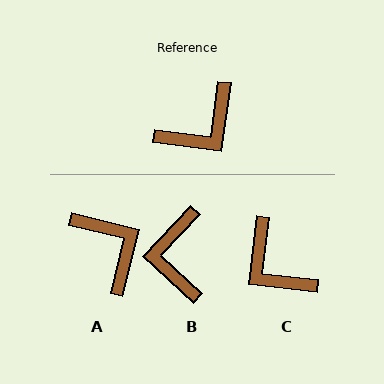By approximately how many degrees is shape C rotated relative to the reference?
Approximately 89 degrees clockwise.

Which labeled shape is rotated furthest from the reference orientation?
B, about 125 degrees away.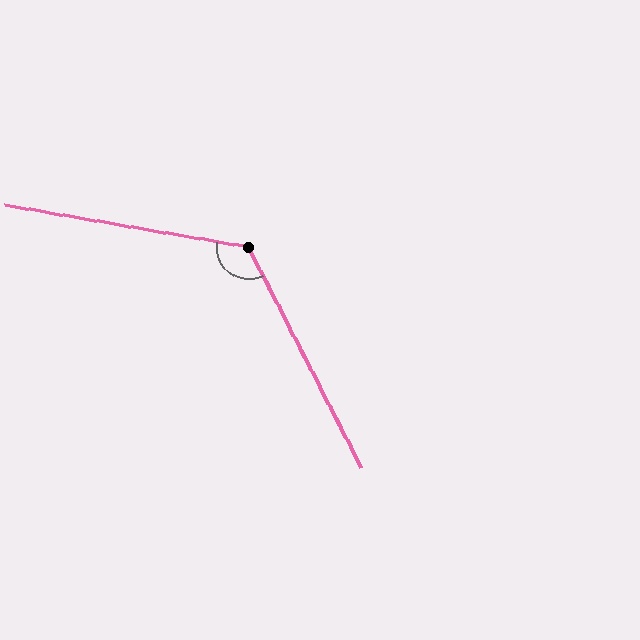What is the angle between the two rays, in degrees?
Approximately 127 degrees.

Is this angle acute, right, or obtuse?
It is obtuse.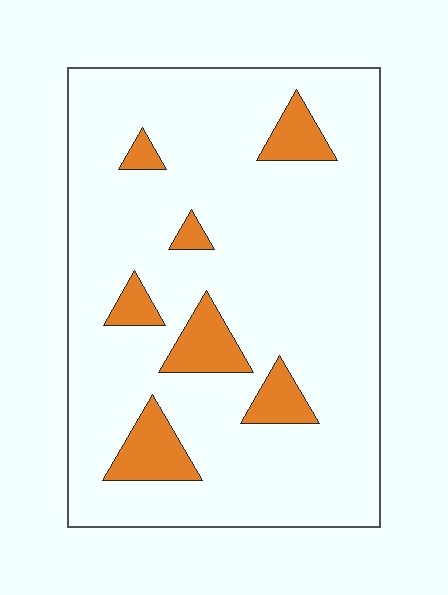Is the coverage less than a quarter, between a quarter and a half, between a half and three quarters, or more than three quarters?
Less than a quarter.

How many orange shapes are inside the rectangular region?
7.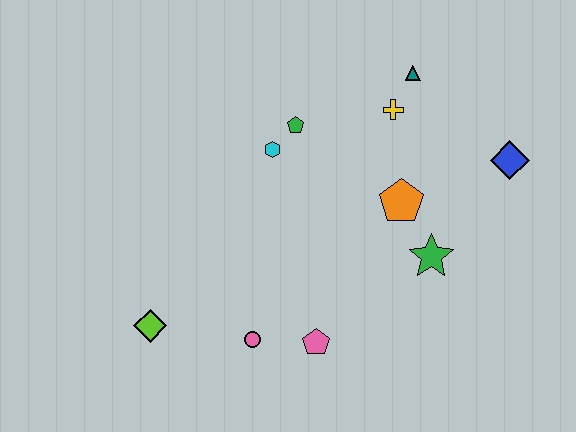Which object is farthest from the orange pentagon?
The lime diamond is farthest from the orange pentagon.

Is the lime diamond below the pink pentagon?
No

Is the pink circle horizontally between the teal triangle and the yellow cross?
No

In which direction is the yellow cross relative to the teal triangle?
The yellow cross is below the teal triangle.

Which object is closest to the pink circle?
The pink pentagon is closest to the pink circle.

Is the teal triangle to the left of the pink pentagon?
No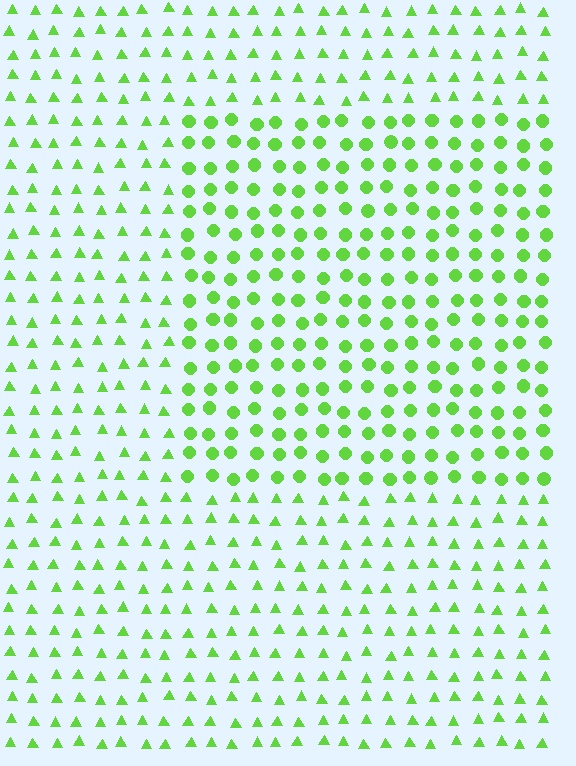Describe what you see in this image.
The image is filled with small lime elements arranged in a uniform grid. A rectangle-shaped region contains circles, while the surrounding area contains triangles. The boundary is defined purely by the change in element shape.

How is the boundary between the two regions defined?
The boundary is defined by a change in element shape: circles inside vs. triangles outside. All elements share the same color and spacing.